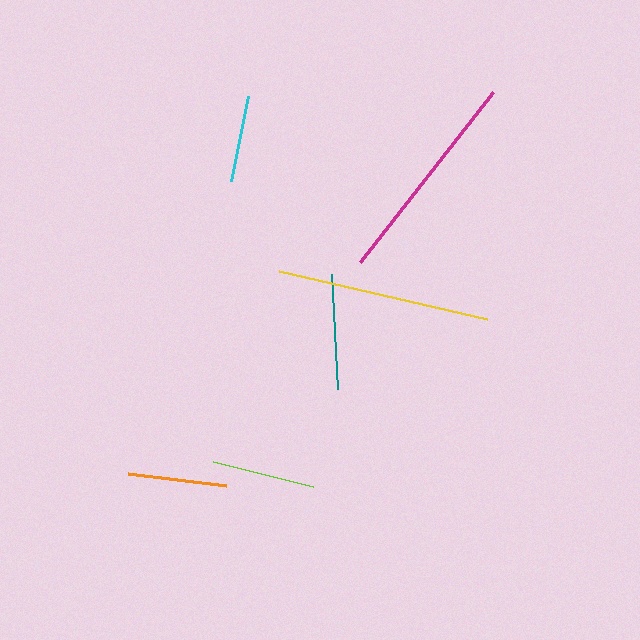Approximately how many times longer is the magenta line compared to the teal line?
The magenta line is approximately 1.9 times the length of the teal line.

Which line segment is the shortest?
The cyan line is the shortest at approximately 86 pixels.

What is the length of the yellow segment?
The yellow segment is approximately 214 pixels long.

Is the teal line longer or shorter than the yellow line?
The yellow line is longer than the teal line.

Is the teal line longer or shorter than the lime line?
The teal line is longer than the lime line.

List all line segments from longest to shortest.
From longest to shortest: magenta, yellow, teal, lime, orange, cyan.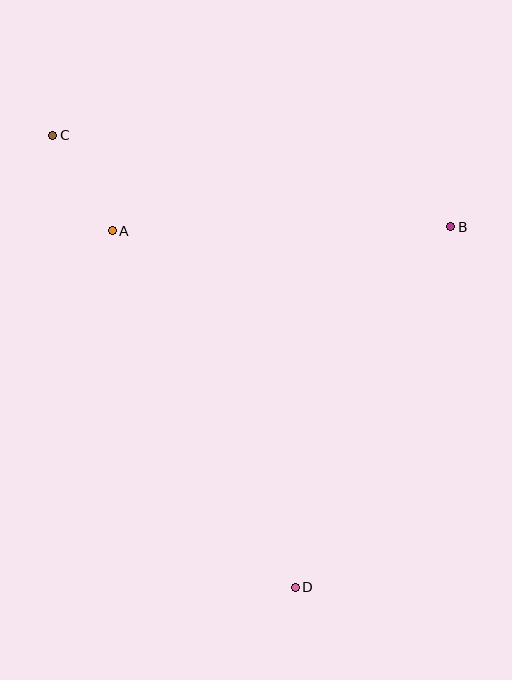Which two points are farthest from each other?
Points C and D are farthest from each other.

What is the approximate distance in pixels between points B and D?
The distance between B and D is approximately 393 pixels.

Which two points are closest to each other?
Points A and C are closest to each other.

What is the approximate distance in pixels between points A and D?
The distance between A and D is approximately 401 pixels.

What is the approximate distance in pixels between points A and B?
The distance between A and B is approximately 339 pixels.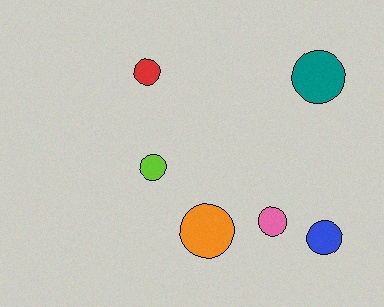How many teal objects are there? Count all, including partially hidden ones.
There is 1 teal object.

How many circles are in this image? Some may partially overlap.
There are 6 circles.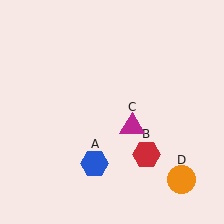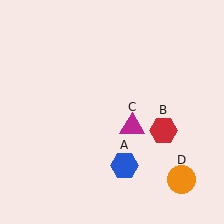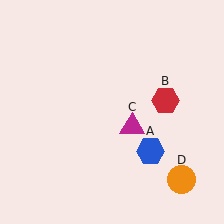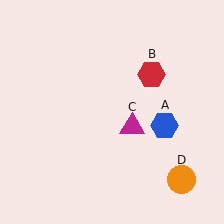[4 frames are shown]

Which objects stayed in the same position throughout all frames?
Magenta triangle (object C) and orange circle (object D) remained stationary.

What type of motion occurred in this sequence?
The blue hexagon (object A), red hexagon (object B) rotated counterclockwise around the center of the scene.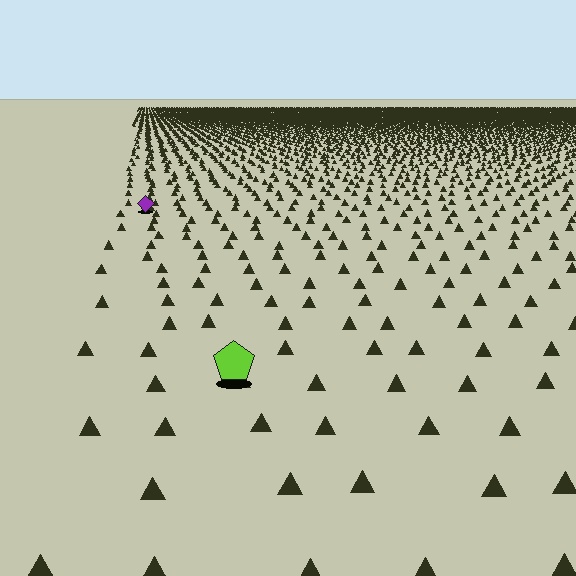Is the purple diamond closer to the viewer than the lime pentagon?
No. The lime pentagon is closer — you can tell from the texture gradient: the ground texture is coarser near it.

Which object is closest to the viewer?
The lime pentagon is closest. The texture marks near it are larger and more spread out.